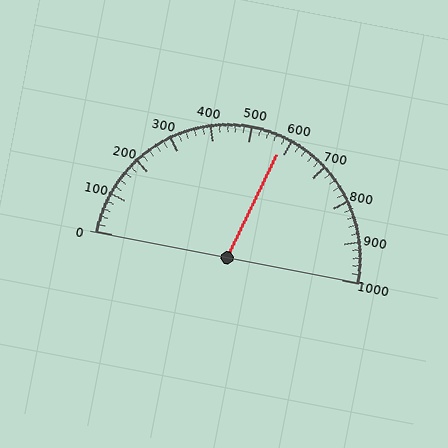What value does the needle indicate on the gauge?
The needle indicates approximately 580.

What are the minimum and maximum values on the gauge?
The gauge ranges from 0 to 1000.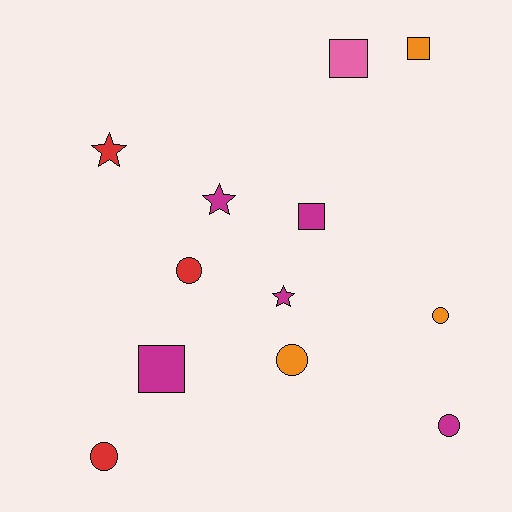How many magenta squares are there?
There are 2 magenta squares.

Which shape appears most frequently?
Circle, with 5 objects.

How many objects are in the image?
There are 12 objects.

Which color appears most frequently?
Magenta, with 5 objects.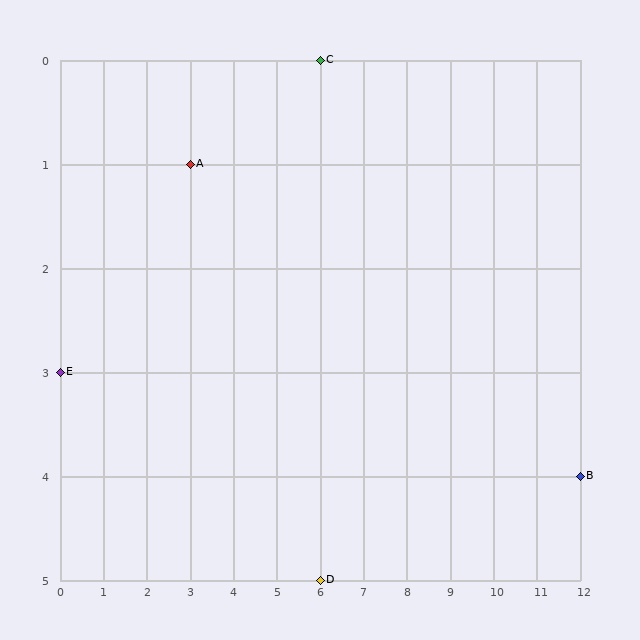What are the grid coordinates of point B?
Point B is at grid coordinates (12, 4).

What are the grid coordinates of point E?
Point E is at grid coordinates (0, 3).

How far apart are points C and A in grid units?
Points C and A are 3 columns and 1 row apart (about 3.2 grid units diagonally).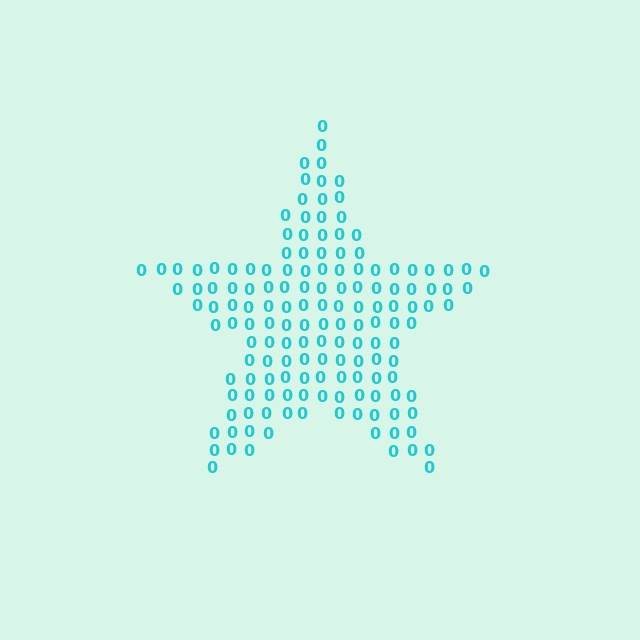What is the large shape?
The large shape is a star.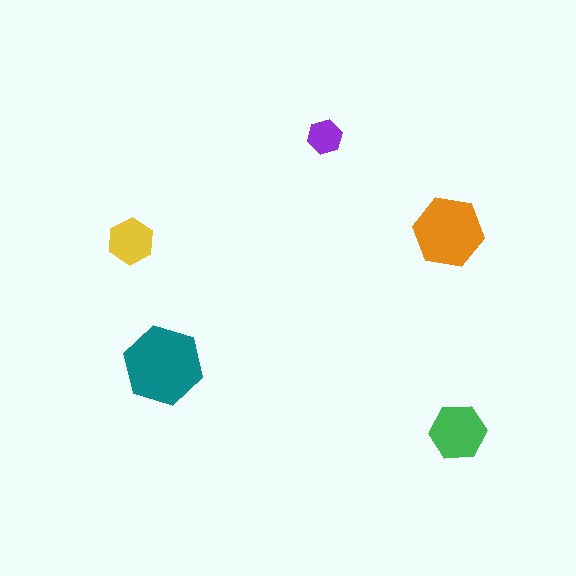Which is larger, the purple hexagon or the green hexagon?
The green one.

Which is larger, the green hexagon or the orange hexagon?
The orange one.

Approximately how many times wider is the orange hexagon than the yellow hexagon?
About 1.5 times wider.